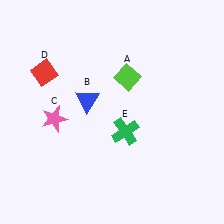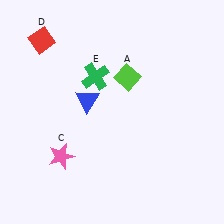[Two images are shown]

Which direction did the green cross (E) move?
The green cross (E) moved up.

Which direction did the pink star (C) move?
The pink star (C) moved down.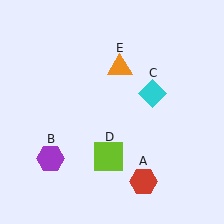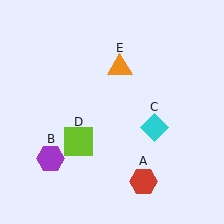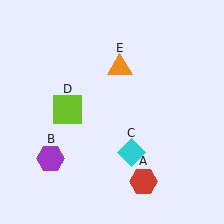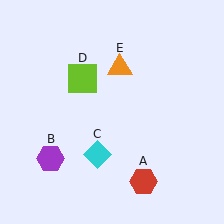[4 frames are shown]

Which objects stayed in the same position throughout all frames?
Red hexagon (object A) and purple hexagon (object B) and orange triangle (object E) remained stationary.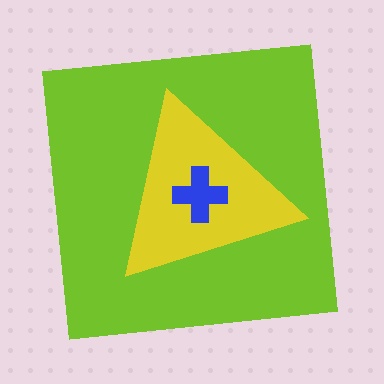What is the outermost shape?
The lime square.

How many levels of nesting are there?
3.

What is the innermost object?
The blue cross.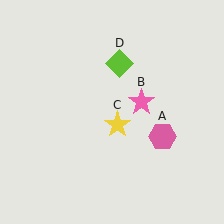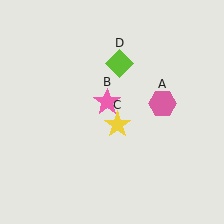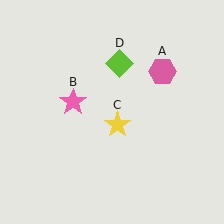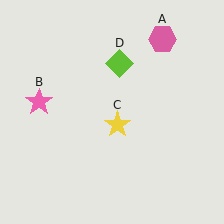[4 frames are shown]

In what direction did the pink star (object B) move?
The pink star (object B) moved left.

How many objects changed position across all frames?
2 objects changed position: pink hexagon (object A), pink star (object B).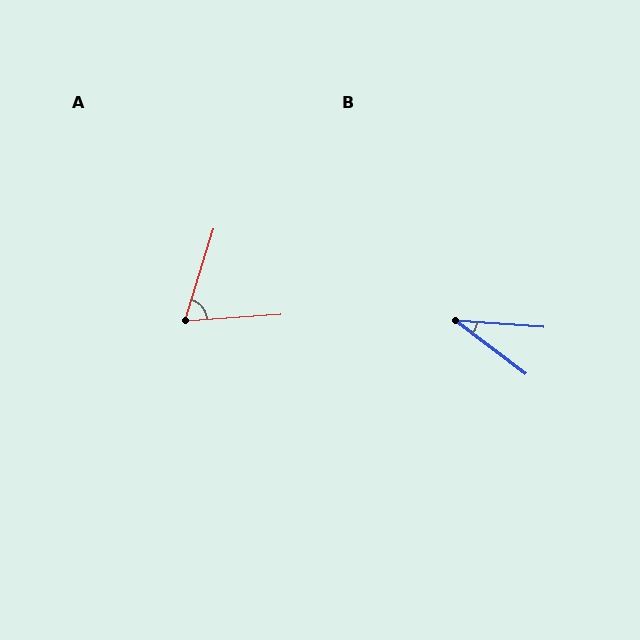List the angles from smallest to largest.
B (34°), A (69°).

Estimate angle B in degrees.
Approximately 34 degrees.